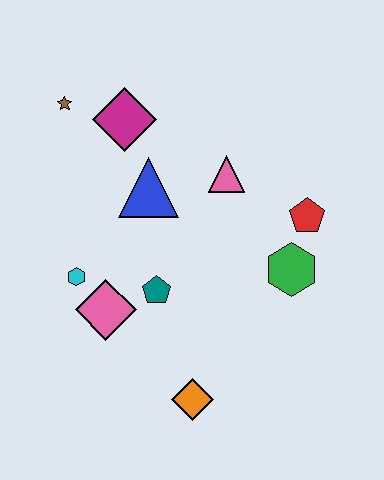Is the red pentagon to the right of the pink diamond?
Yes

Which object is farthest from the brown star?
The orange diamond is farthest from the brown star.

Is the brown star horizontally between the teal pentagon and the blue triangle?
No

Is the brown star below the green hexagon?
No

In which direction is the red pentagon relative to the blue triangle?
The red pentagon is to the right of the blue triangle.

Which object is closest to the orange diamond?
The teal pentagon is closest to the orange diamond.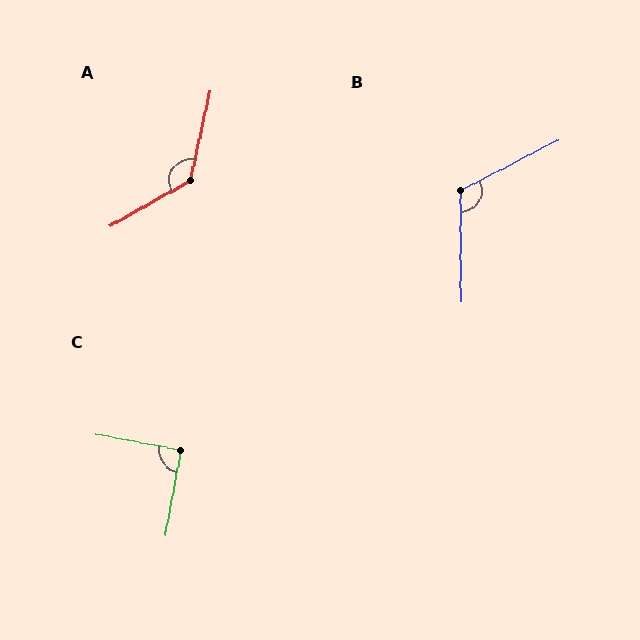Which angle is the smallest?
C, at approximately 90 degrees.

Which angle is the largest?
A, at approximately 132 degrees.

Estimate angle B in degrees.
Approximately 117 degrees.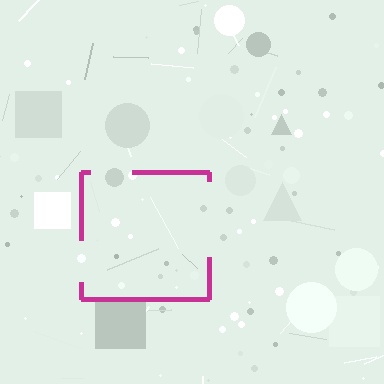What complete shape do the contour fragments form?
The contour fragments form a square.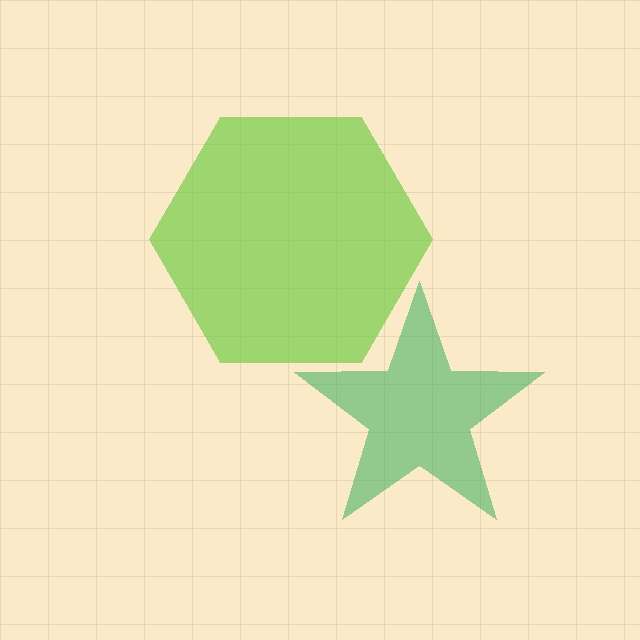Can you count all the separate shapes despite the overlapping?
Yes, there are 2 separate shapes.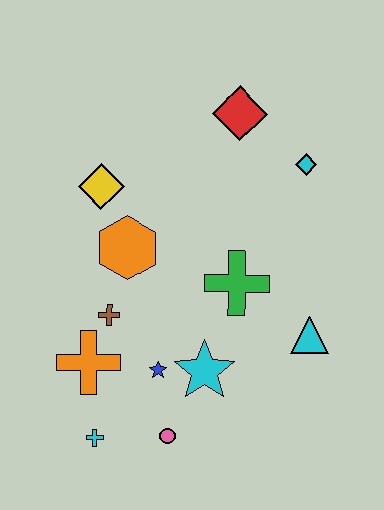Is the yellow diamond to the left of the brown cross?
Yes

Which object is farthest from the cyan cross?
The red diamond is farthest from the cyan cross.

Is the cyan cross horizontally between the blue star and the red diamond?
No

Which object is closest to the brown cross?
The orange cross is closest to the brown cross.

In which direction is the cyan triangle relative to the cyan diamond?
The cyan triangle is below the cyan diamond.